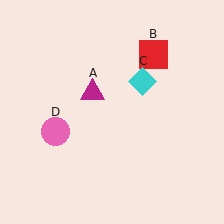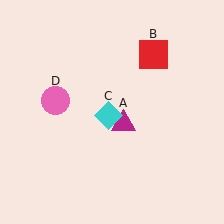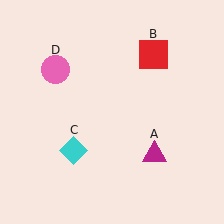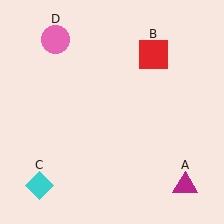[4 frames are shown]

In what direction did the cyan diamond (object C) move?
The cyan diamond (object C) moved down and to the left.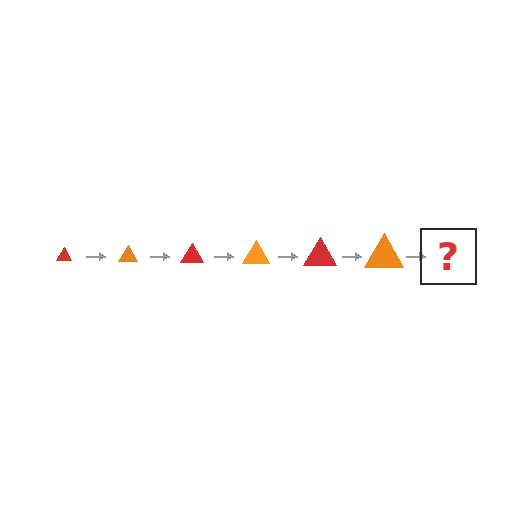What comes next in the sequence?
The next element should be a red triangle, larger than the previous one.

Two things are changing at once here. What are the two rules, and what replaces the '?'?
The two rules are that the triangle grows larger each step and the color cycles through red and orange. The '?' should be a red triangle, larger than the previous one.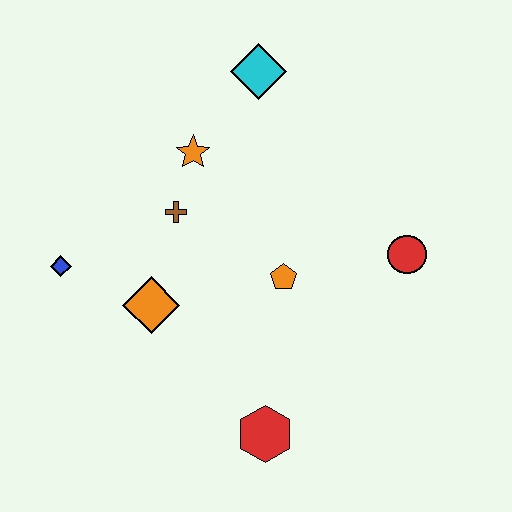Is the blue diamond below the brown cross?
Yes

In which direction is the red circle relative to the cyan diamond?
The red circle is below the cyan diamond.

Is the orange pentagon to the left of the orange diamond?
No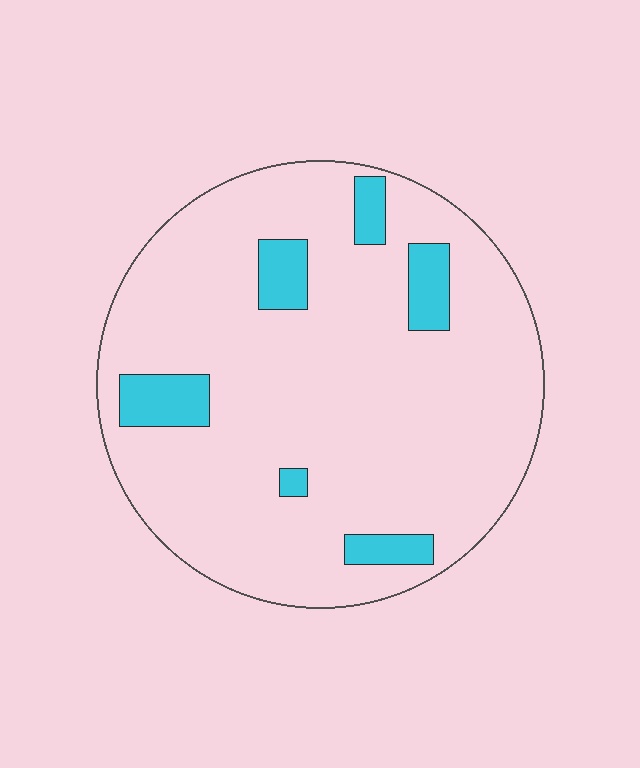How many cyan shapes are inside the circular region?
6.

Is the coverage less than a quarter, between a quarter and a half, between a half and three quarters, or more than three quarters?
Less than a quarter.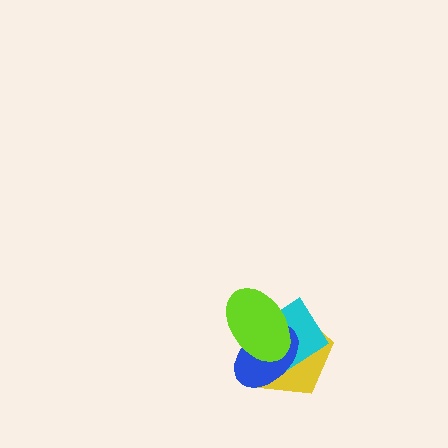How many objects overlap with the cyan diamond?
3 objects overlap with the cyan diamond.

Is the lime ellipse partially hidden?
No, no other shape covers it.